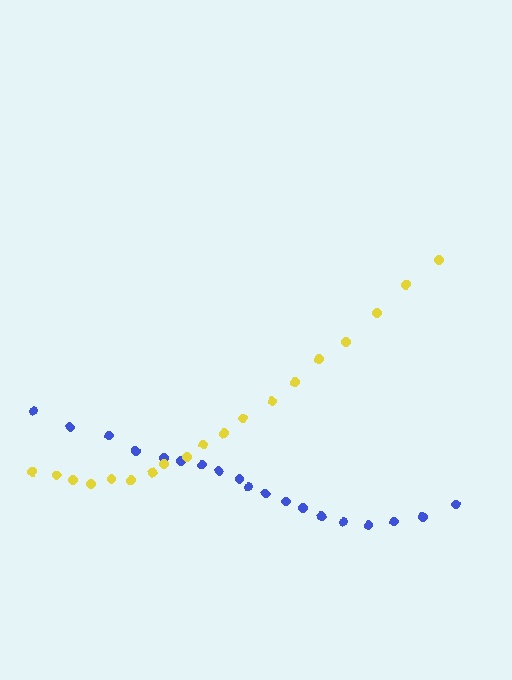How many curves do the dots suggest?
There are 2 distinct paths.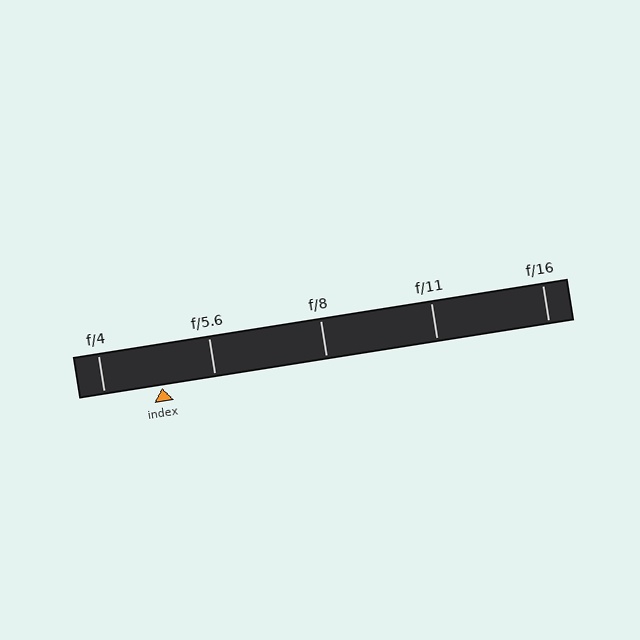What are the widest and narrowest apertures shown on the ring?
The widest aperture shown is f/4 and the narrowest is f/16.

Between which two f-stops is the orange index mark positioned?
The index mark is between f/4 and f/5.6.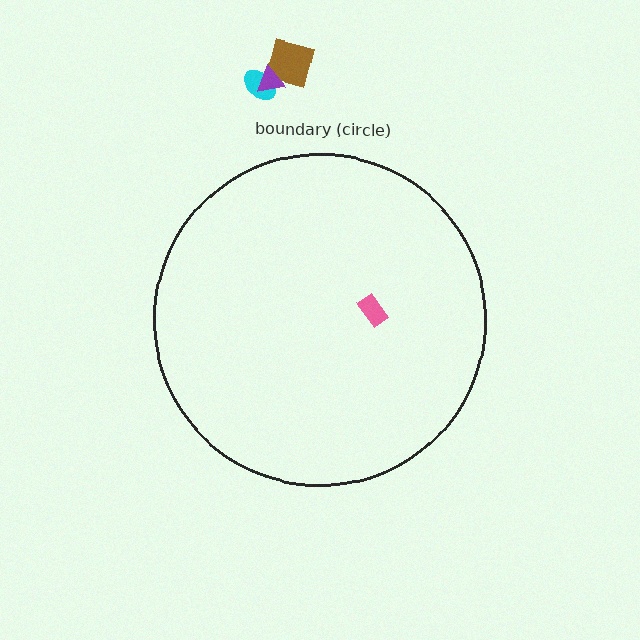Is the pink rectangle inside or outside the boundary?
Inside.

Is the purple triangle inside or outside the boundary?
Outside.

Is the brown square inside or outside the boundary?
Outside.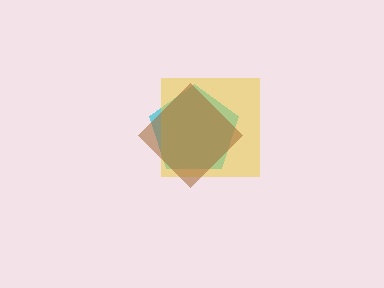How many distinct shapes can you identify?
There are 3 distinct shapes: a cyan pentagon, a yellow square, a brown diamond.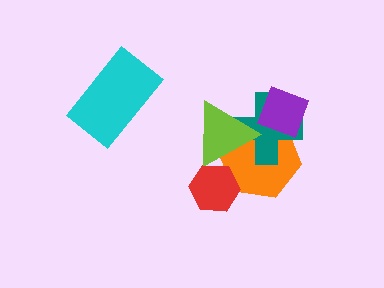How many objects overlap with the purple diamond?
2 objects overlap with the purple diamond.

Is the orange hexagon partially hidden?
Yes, it is partially covered by another shape.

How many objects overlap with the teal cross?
3 objects overlap with the teal cross.